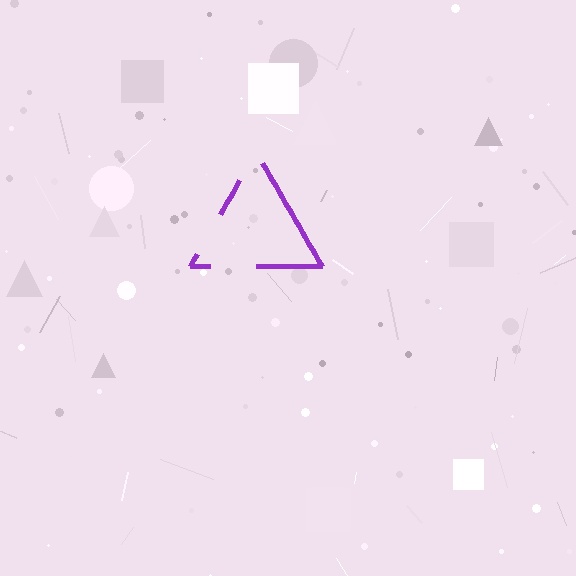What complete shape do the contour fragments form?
The contour fragments form a triangle.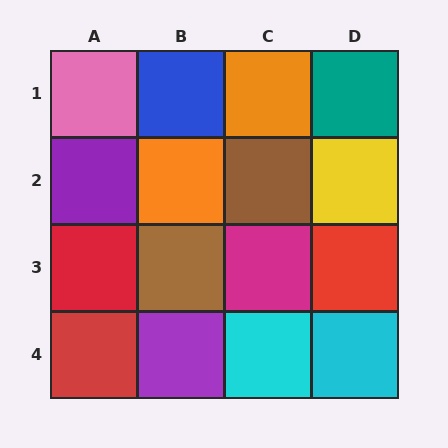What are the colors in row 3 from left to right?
Red, brown, magenta, red.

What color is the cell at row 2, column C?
Brown.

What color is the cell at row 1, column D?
Teal.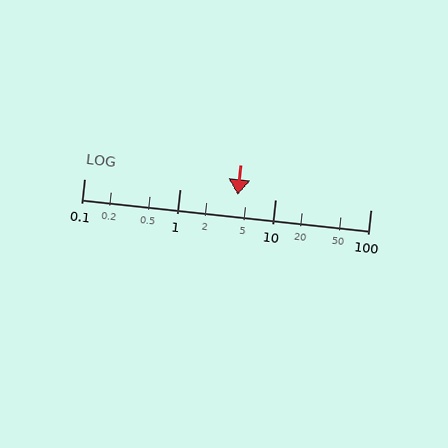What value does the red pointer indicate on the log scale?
The pointer indicates approximately 4.1.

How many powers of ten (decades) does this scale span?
The scale spans 3 decades, from 0.1 to 100.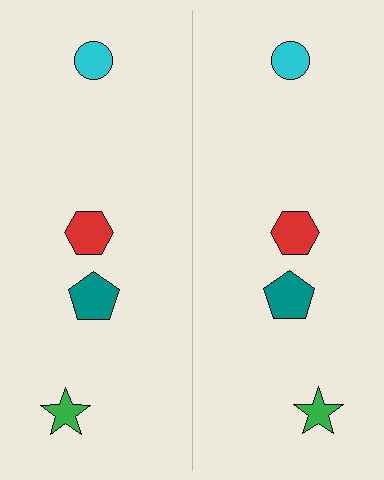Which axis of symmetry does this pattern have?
The pattern has a vertical axis of symmetry running through the center of the image.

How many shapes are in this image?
There are 8 shapes in this image.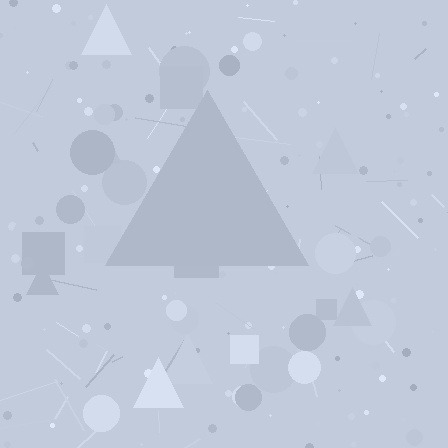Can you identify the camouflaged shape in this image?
The camouflaged shape is a triangle.